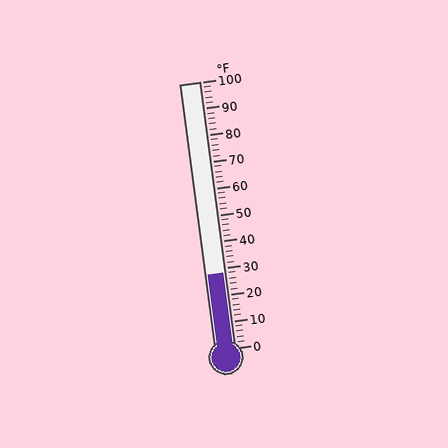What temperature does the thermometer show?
The thermometer shows approximately 28°F.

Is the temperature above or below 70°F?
The temperature is below 70°F.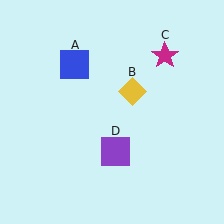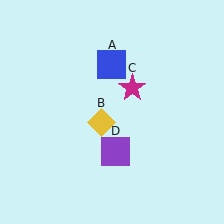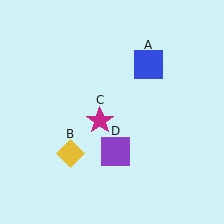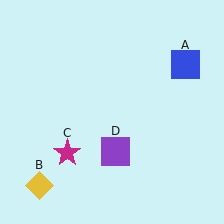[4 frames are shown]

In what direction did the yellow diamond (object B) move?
The yellow diamond (object B) moved down and to the left.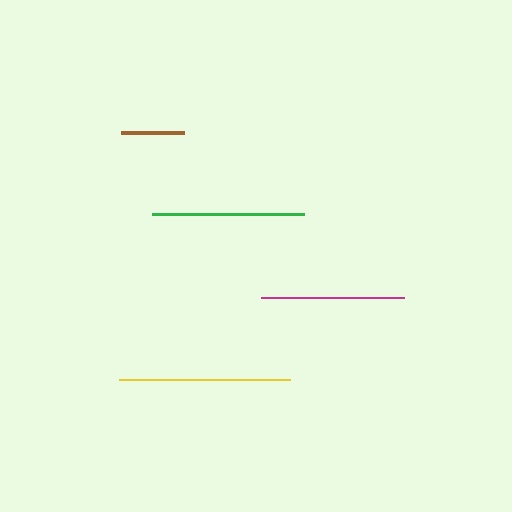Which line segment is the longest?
The yellow line is the longest at approximately 171 pixels.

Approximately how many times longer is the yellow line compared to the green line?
The yellow line is approximately 1.1 times the length of the green line.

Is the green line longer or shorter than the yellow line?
The yellow line is longer than the green line.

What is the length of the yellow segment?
The yellow segment is approximately 171 pixels long.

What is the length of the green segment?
The green segment is approximately 152 pixels long.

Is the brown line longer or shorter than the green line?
The green line is longer than the brown line.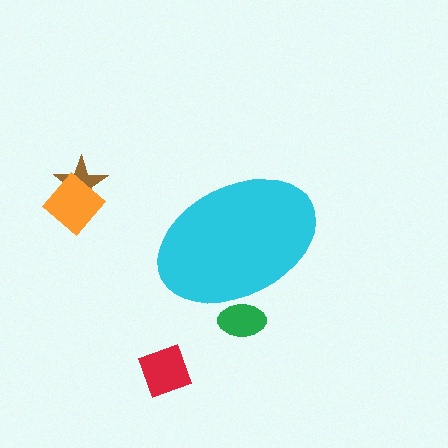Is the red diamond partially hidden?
No, the red diamond is fully visible.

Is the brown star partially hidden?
No, the brown star is fully visible.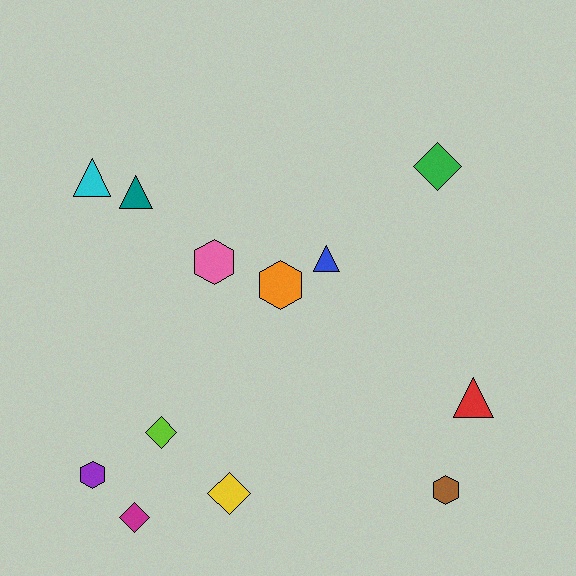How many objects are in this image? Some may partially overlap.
There are 12 objects.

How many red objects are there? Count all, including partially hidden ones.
There is 1 red object.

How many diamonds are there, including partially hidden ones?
There are 4 diamonds.